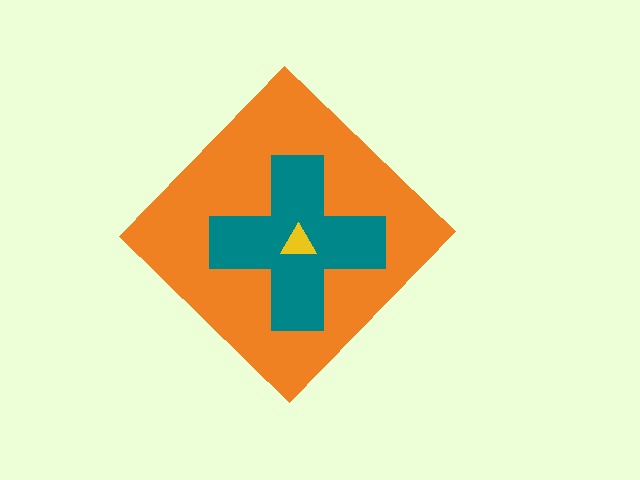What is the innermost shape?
The yellow triangle.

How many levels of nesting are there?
3.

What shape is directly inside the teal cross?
The yellow triangle.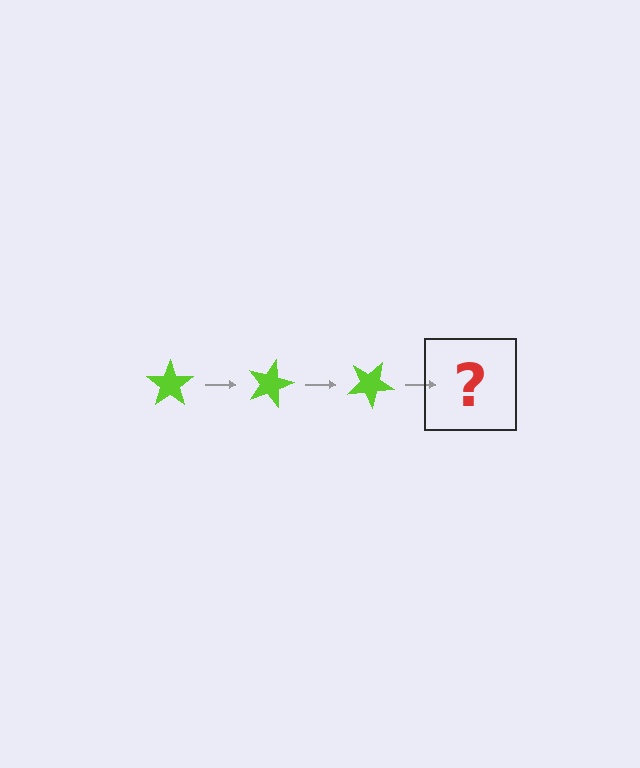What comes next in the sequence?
The next element should be a lime star rotated 45 degrees.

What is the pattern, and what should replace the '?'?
The pattern is that the star rotates 15 degrees each step. The '?' should be a lime star rotated 45 degrees.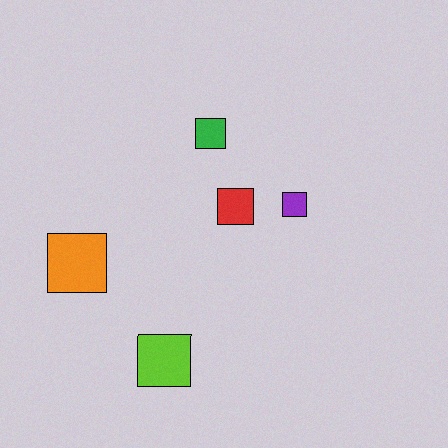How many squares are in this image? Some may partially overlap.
There are 5 squares.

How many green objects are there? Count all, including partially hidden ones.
There is 1 green object.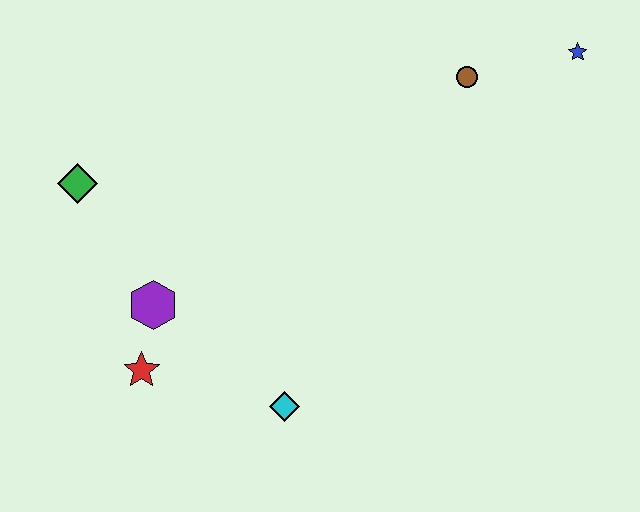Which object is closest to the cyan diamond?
The red star is closest to the cyan diamond.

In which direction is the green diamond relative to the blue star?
The green diamond is to the left of the blue star.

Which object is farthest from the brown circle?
The red star is farthest from the brown circle.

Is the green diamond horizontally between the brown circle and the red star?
No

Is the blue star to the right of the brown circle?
Yes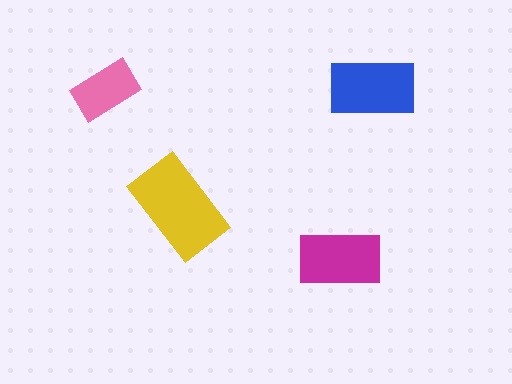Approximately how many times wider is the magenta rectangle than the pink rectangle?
About 1.5 times wider.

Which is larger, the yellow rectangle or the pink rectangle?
The yellow one.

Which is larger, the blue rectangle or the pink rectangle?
The blue one.